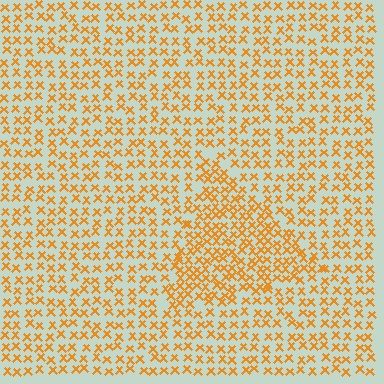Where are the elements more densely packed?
The elements are more densely packed inside the triangle boundary.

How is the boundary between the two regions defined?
The boundary is defined by a change in element density (approximately 1.7x ratio). All elements are the same color, size, and shape.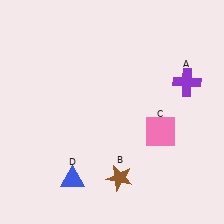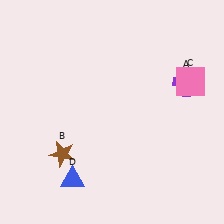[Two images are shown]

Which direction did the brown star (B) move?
The brown star (B) moved left.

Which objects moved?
The objects that moved are: the brown star (B), the pink square (C).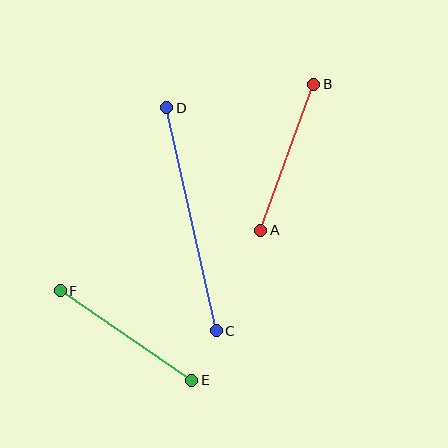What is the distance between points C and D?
The distance is approximately 228 pixels.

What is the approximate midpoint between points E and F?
The midpoint is at approximately (126, 336) pixels.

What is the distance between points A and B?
The distance is approximately 155 pixels.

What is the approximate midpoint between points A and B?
The midpoint is at approximately (287, 157) pixels.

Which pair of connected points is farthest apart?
Points C and D are farthest apart.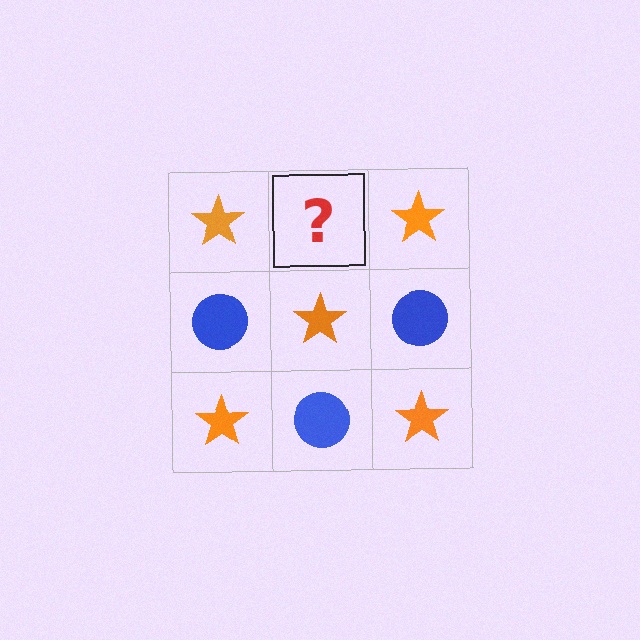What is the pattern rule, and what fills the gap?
The rule is that it alternates orange star and blue circle in a checkerboard pattern. The gap should be filled with a blue circle.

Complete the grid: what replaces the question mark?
The question mark should be replaced with a blue circle.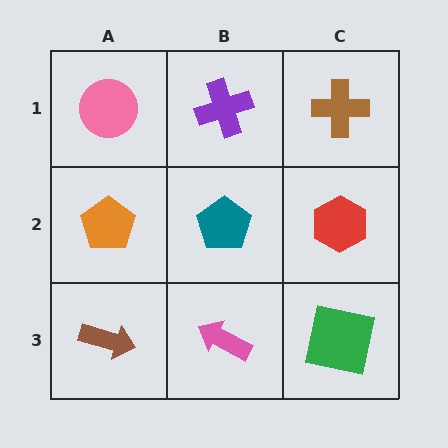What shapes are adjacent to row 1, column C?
A red hexagon (row 2, column C), a purple cross (row 1, column B).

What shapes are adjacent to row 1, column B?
A teal pentagon (row 2, column B), a pink circle (row 1, column A), a brown cross (row 1, column C).